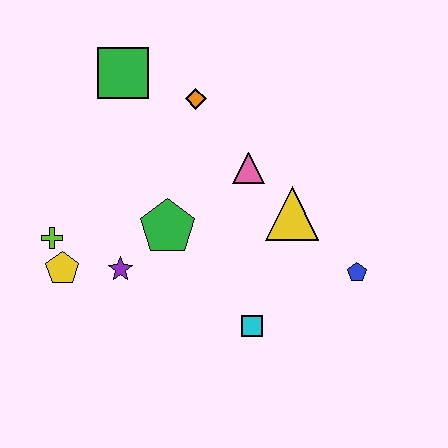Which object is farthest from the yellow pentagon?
The blue pentagon is farthest from the yellow pentagon.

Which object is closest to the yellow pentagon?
The lime cross is closest to the yellow pentagon.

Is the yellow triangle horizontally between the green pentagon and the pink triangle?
No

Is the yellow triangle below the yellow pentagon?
No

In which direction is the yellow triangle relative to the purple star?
The yellow triangle is to the right of the purple star.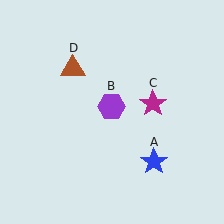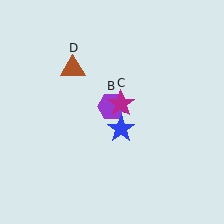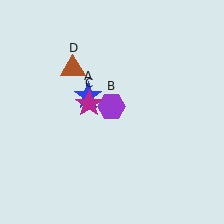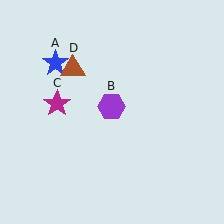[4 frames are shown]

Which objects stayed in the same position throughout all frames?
Purple hexagon (object B) and brown triangle (object D) remained stationary.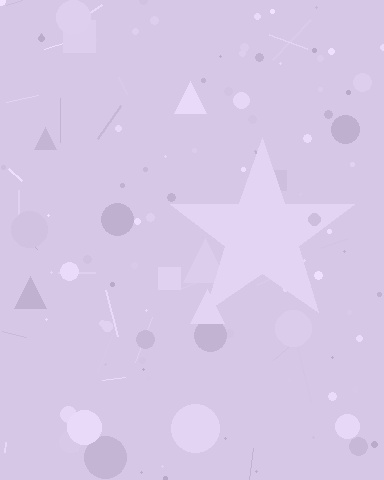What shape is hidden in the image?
A star is hidden in the image.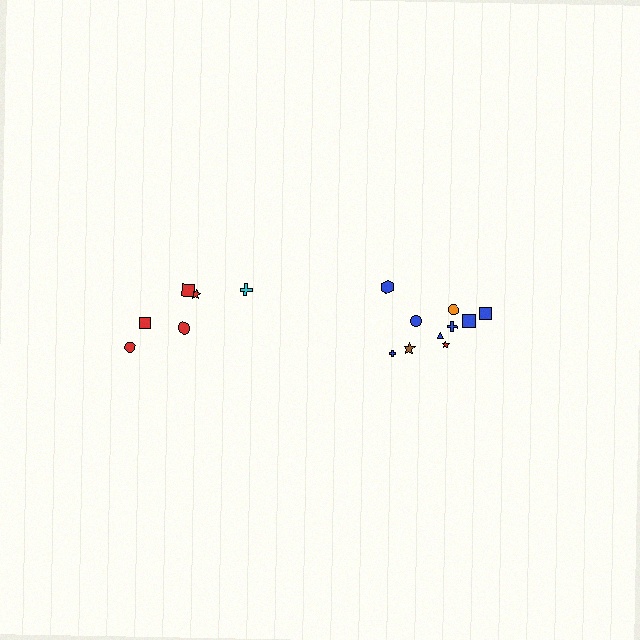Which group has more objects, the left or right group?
The right group.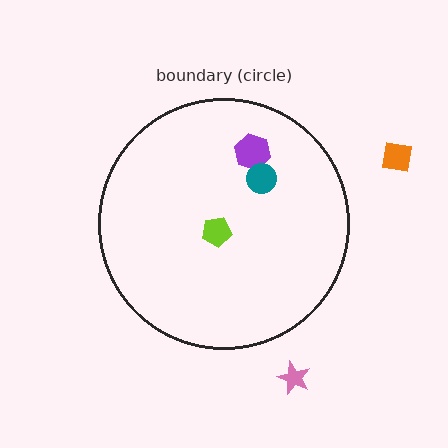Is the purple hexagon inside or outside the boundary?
Inside.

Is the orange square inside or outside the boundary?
Outside.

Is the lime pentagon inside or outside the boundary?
Inside.